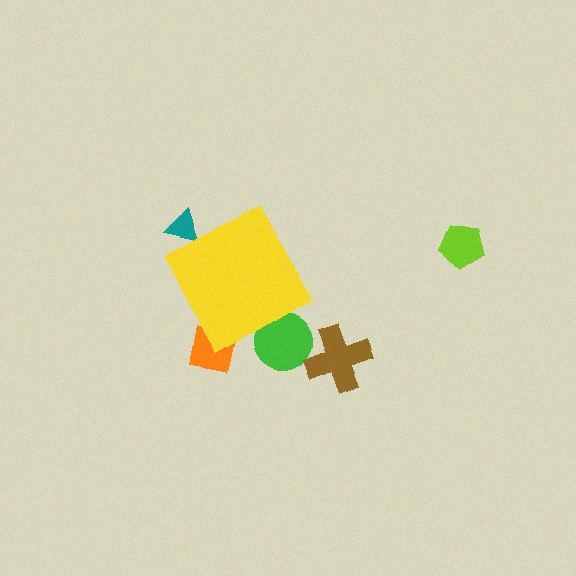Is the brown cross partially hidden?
No, the brown cross is fully visible.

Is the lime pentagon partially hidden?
No, the lime pentagon is fully visible.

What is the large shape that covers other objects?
A yellow diamond.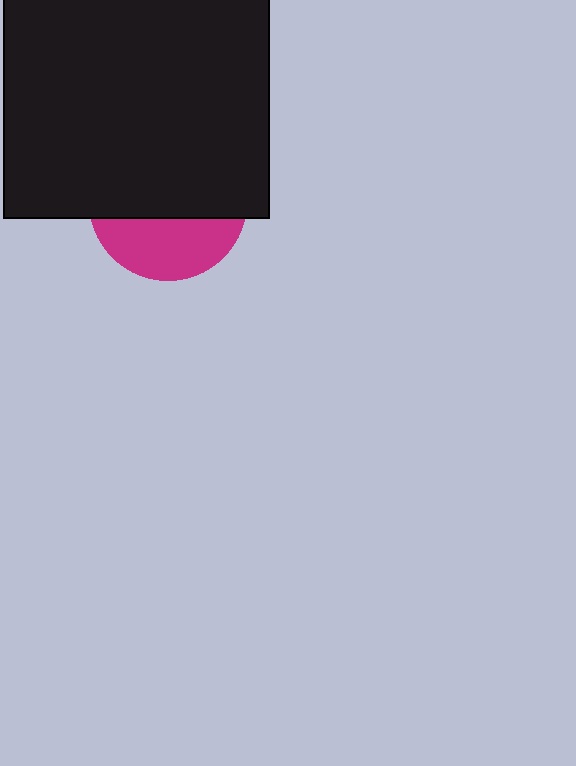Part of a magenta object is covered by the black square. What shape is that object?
It is a circle.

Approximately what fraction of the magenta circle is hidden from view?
Roughly 64% of the magenta circle is hidden behind the black square.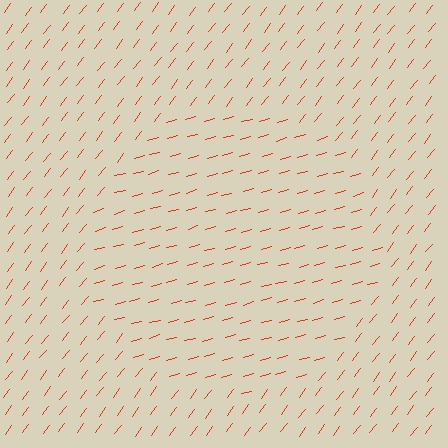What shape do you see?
I see a circle.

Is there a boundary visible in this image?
Yes, there is a texture boundary formed by a change in line orientation.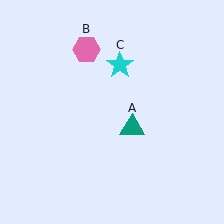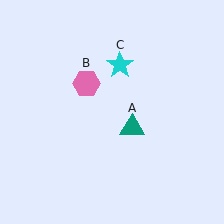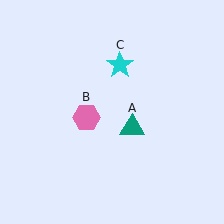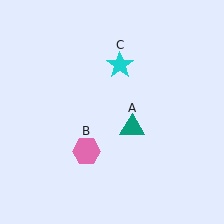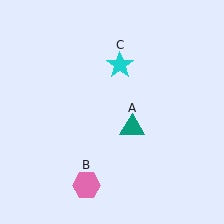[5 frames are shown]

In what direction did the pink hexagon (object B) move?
The pink hexagon (object B) moved down.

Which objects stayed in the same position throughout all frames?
Teal triangle (object A) and cyan star (object C) remained stationary.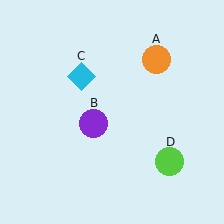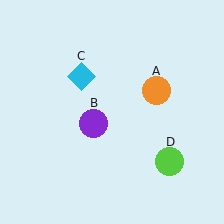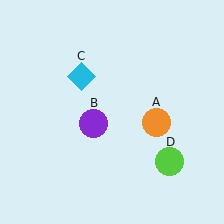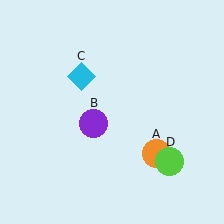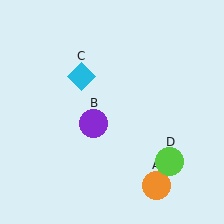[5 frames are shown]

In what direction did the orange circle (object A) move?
The orange circle (object A) moved down.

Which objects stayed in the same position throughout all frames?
Purple circle (object B) and cyan diamond (object C) and lime circle (object D) remained stationary.